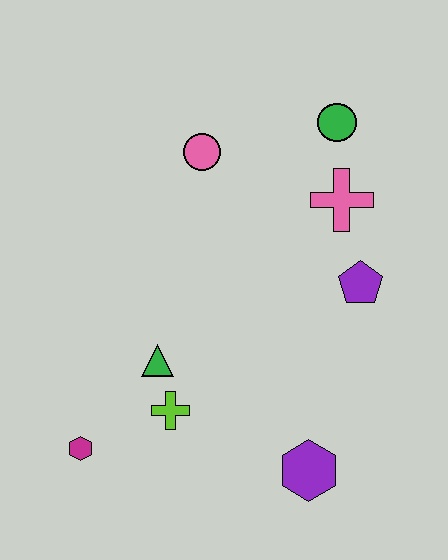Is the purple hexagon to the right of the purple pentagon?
No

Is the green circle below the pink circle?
No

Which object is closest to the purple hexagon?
The lime cross is closest to the purple hexagon.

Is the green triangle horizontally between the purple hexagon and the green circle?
No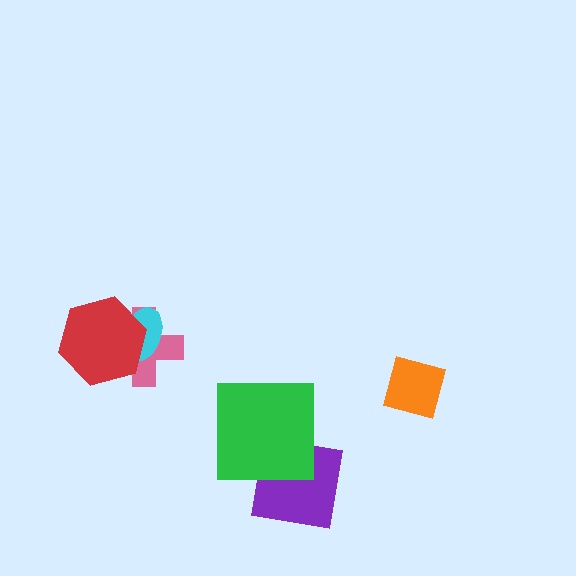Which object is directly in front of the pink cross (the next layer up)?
The cyan ellipse is directly in front of the pink cross.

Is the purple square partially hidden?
Yes, it is partially covered by another shape.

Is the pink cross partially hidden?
Yes, it is partially covered by another shape.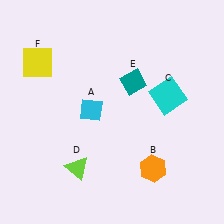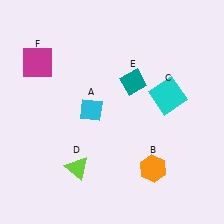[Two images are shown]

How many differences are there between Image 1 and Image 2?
There is 1 difference between the two images.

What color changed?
The square (F) changed from yellow in Image 1 to magenta in Image 2.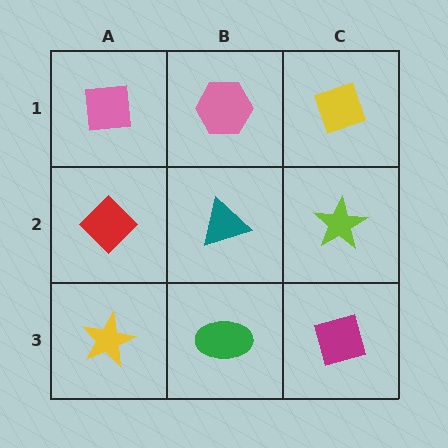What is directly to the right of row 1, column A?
A pink hexagon.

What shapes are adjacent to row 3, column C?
A lime star (row 2, column C), a green ellipse (row 3, column B).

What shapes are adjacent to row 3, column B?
A teal triangle (row 2, column B), a yellow star (row 3, column A), a magenta square (row 3, column C).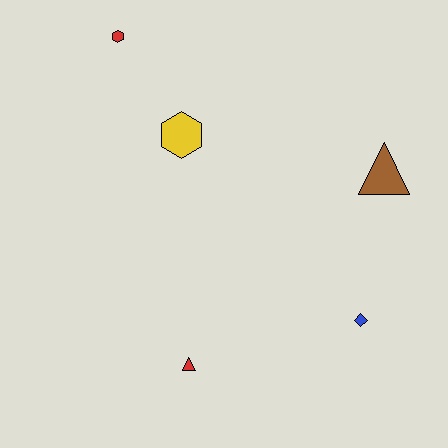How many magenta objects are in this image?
There are no magenta objects.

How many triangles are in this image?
There are 2 triangles.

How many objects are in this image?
There are 5 objects.